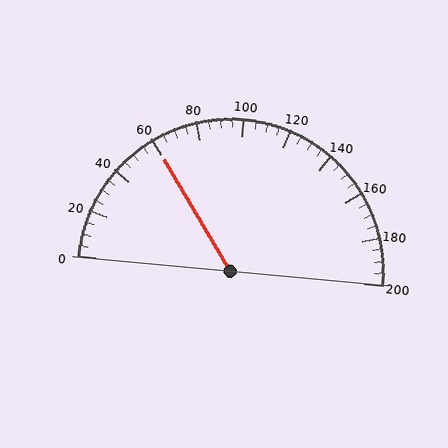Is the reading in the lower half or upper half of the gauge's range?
The reading is in the lower half of the range (0 to 200).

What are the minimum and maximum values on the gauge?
The gauge ranges from 0 to 200.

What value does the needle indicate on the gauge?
The needle indicates approximately 60.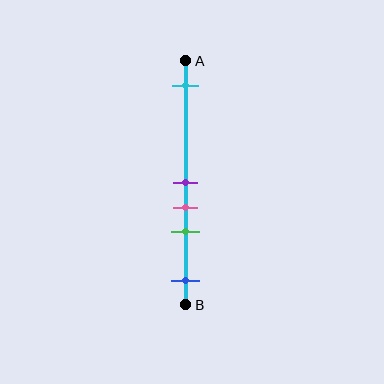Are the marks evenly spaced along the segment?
No, the marks are not evenly spaced.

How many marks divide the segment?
There are 5 marks dividing the segment.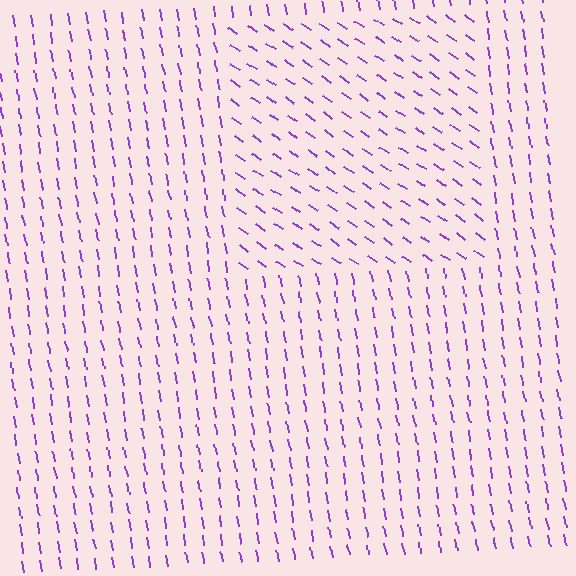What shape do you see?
I see a rectangle.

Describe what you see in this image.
The image is filled with small purple line segments. A rectangle region in the image has lines oriented differently from the surrounding lines, creating a visible texture boundary.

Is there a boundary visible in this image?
Yes, there is a texture boundary formed by a change in line orientation.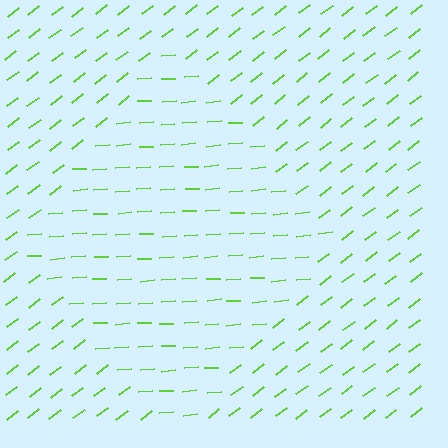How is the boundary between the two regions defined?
The boundary is defined purely by a change in line orientation (approximately 33 degrees difference). All lines are the same color and thickness.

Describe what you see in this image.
The image is filled with small lime line segments. A diamond region in the image has lines oriented differently from the surrounding lines, creating a visible texture boundary.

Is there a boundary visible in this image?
Yes, there is a texture boundary formed by a change in line orientation.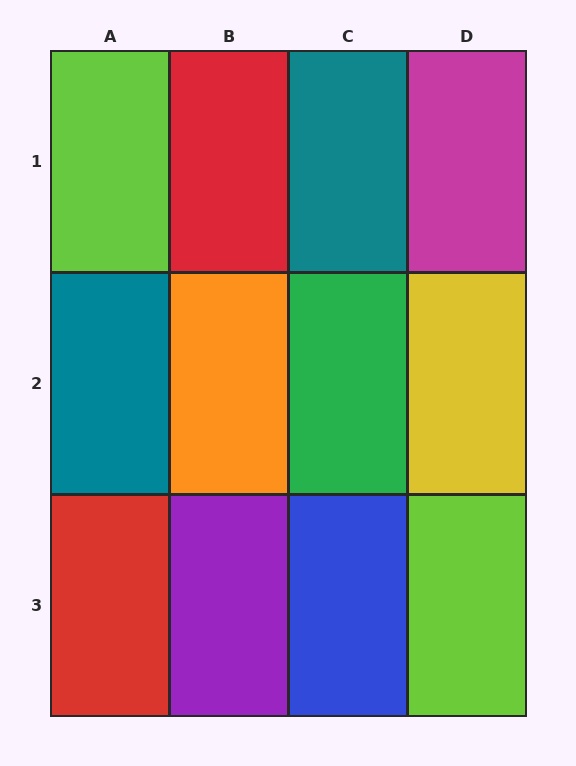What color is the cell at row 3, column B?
Purple.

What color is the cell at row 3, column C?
Blue.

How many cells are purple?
1 cell is purple.